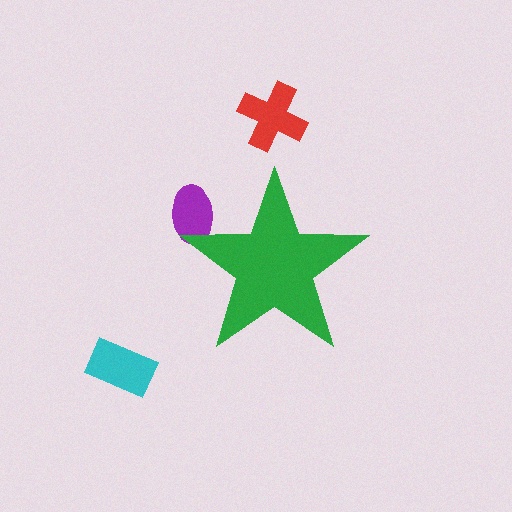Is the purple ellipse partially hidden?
Yes, the purple ellipse is partially hidden behind the green star.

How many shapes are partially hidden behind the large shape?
1 shape is partially hidden.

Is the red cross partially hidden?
No, the red cross is fully visible.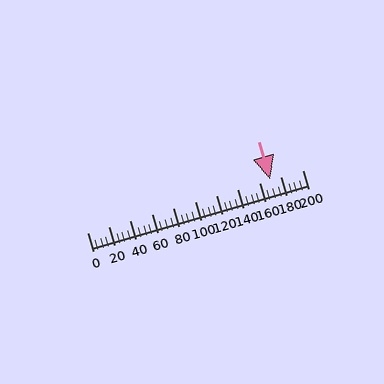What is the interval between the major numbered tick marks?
The major tick marks are spaced 20 units apart.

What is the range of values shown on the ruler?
The ruler shows values from 0 to 200.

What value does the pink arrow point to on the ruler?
The pink arrow points to approximately 170.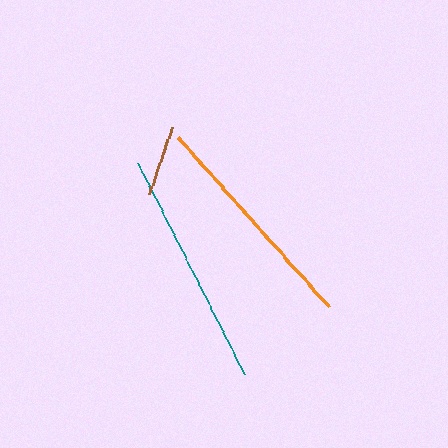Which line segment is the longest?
The teal line is the longest at approximately 236 pixels.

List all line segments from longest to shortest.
From longest to shortest: teal, orange, brown.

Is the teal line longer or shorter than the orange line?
The teal line is longer than the orange line.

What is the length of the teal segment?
The teal segment is approximately 236 pixels long.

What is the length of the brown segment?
The brown segment is approximately 71 pixels long.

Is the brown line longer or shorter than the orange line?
The orange line is longer than the brown line.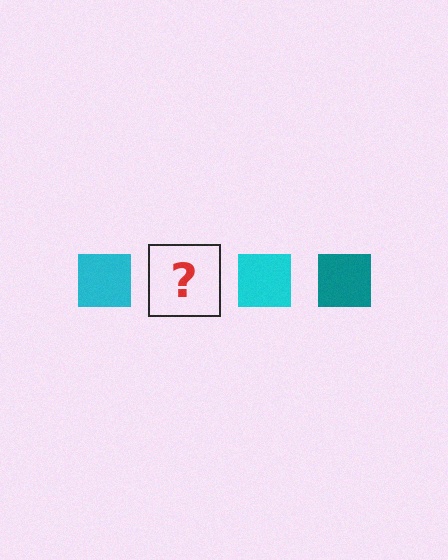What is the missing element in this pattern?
The missing element is a teal square.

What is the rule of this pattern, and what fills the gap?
The rule is that the pattern cycles through cyan, teal squares. The gap should be filled with a teal square.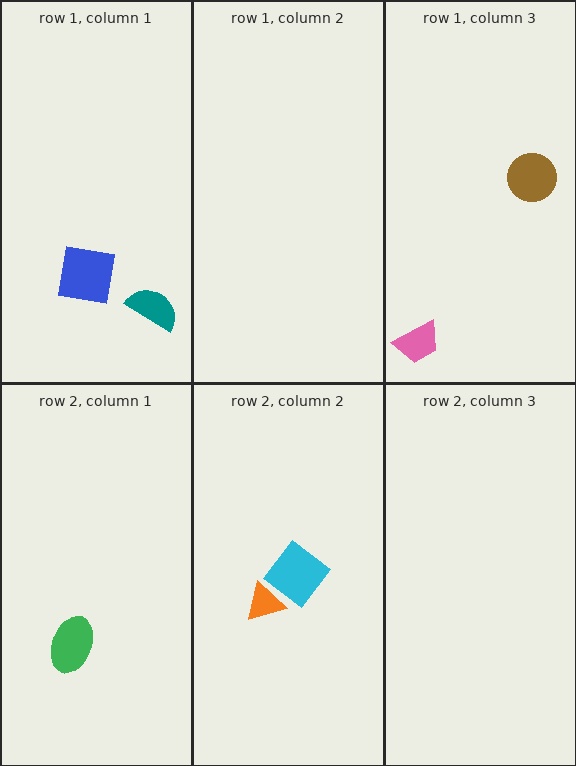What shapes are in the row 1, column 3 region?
The brown circle, the pink trapezoid.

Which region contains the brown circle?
The row 1, column 3 region.